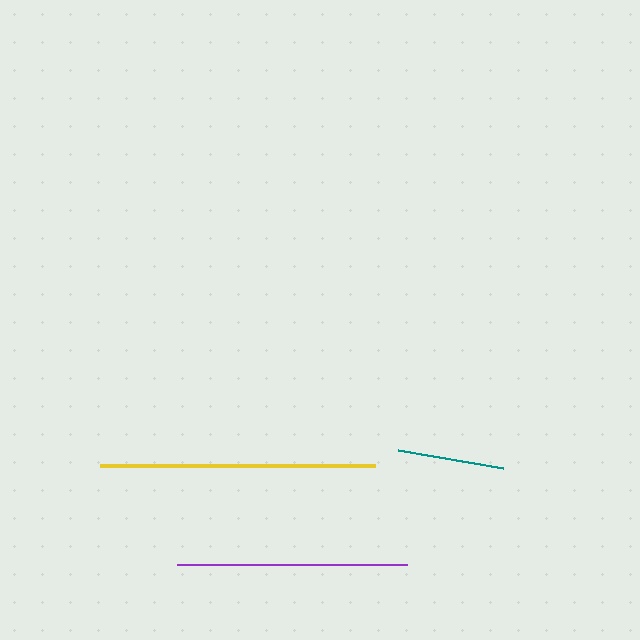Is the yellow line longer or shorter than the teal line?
The yellow line is longer than the teal line.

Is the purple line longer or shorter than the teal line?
The purple line is longer than the teal line.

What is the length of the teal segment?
The teal segment is approximately 107 pixels long.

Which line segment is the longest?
The yellow line is the longest at approximately 275 pixels.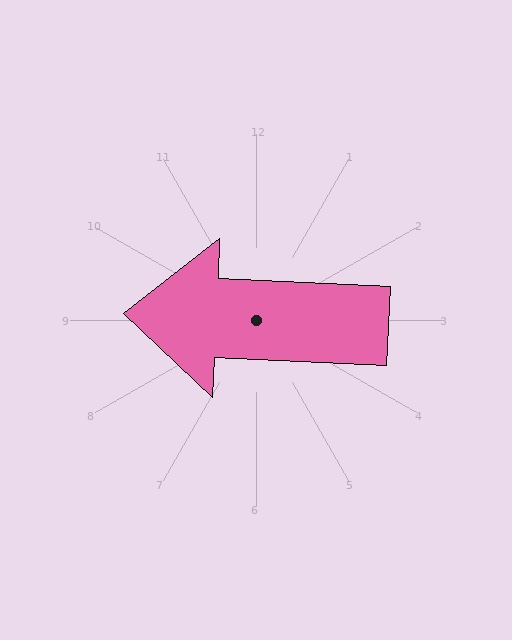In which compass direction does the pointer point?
West.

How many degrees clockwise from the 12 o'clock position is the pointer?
Approximately 273 degrees.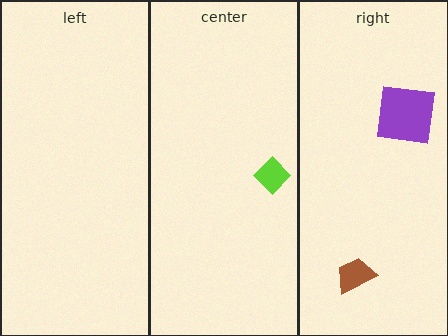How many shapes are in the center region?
1.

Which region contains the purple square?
The right region.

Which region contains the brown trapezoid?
The right region.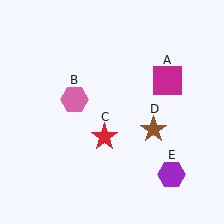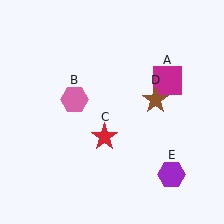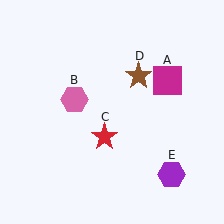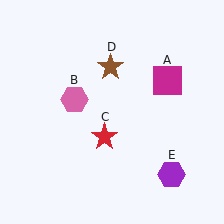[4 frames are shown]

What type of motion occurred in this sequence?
The brown star (object D) rotated counterclockwise around the center of the scene.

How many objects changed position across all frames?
1 object changed position: brown star (object D).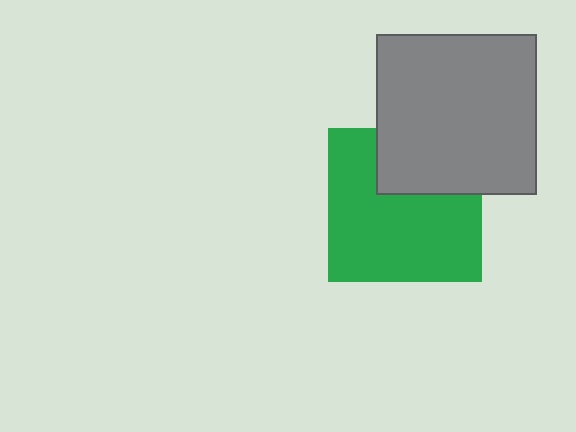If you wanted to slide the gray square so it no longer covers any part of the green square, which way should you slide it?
Slide it up — that is the most direct way to separate the two shapes.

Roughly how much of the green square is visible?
Most of it is visible (roughly 70%).